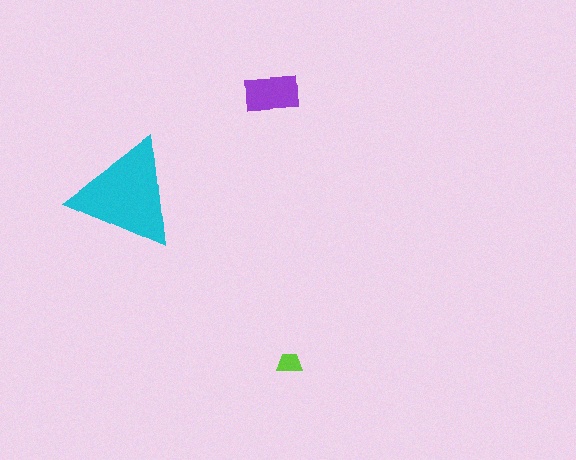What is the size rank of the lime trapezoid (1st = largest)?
3rd.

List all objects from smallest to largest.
The lime trapezoid, the purple rectangle, the cyan triangle.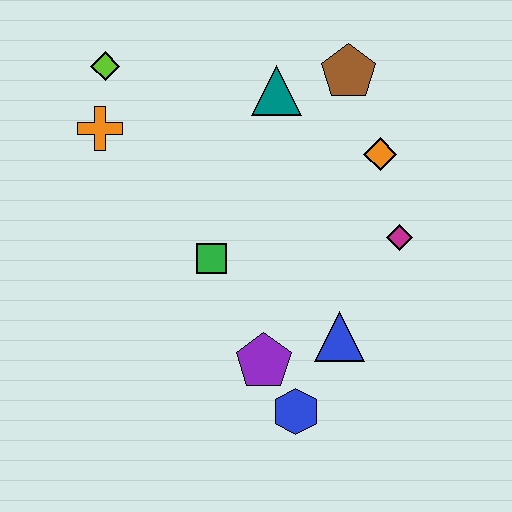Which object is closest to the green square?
The purple pentagon is closest to the green square.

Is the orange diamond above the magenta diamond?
Yes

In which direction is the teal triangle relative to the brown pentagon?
The teal triangle is to the left of the brown pentagon.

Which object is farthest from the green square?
The brown pentagon is farthest from the green square.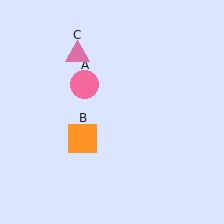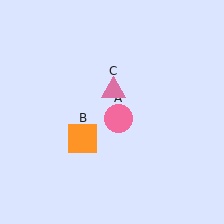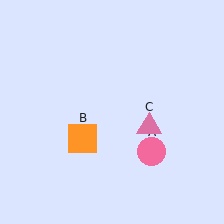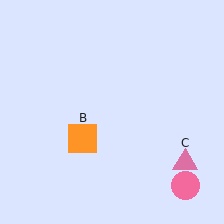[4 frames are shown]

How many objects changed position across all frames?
2 objects changed position: pink circle (object A), pink triangle (object C).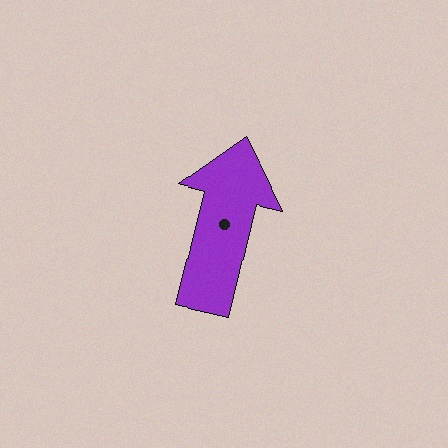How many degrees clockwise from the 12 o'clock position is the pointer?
Approximately 14 degrees.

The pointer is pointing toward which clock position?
Roughly 12 o'clock.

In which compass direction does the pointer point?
North.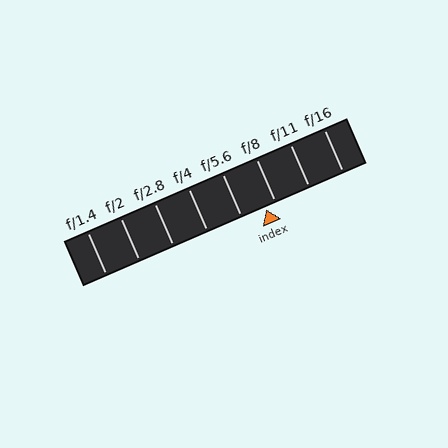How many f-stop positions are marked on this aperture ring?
There are 8 f-stop positions marked.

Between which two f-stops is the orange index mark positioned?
The index mark is between f/5.6 and f/8.